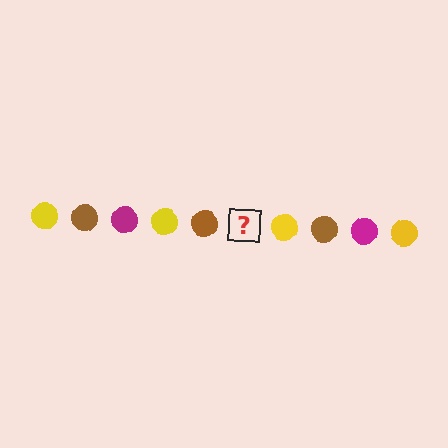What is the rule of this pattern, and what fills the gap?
The rule is that the pattern cycles through yellow, brown, magenta circles. The gap should be filled with a magenta circle.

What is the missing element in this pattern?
The missing element is a magenta circle.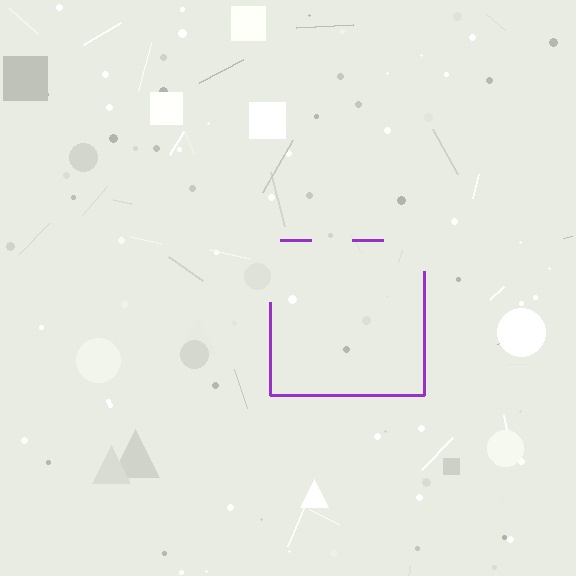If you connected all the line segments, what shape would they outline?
They would outline a square.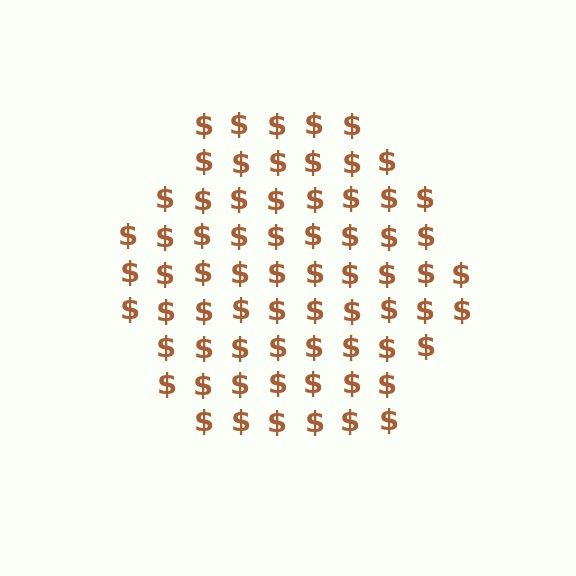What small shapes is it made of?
It is made of small dollar signs.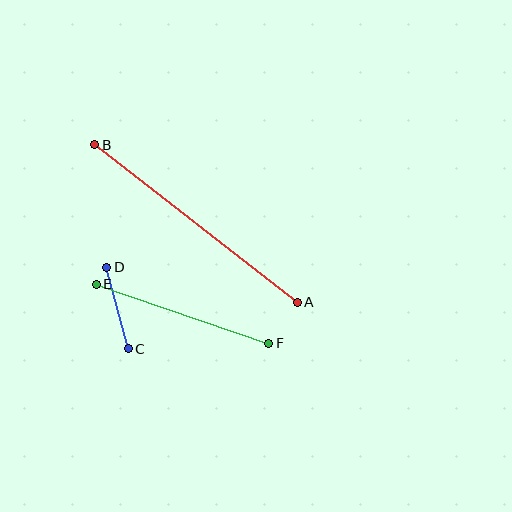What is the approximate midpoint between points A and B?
The midpoint is at approximately (196, 223) pixels.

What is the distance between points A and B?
The distance is approximately 257 pixels.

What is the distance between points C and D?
The distance is approximately 84 pixels.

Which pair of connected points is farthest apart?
Points A and B are farthest apart.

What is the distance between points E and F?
The distance is approximately 183 pixels.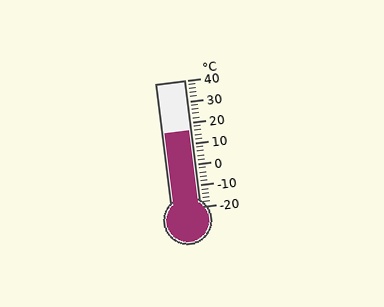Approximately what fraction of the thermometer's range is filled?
The thermometer is filled to approximately 60% of its range.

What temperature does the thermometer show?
The thermometer shows approximately 16°C.